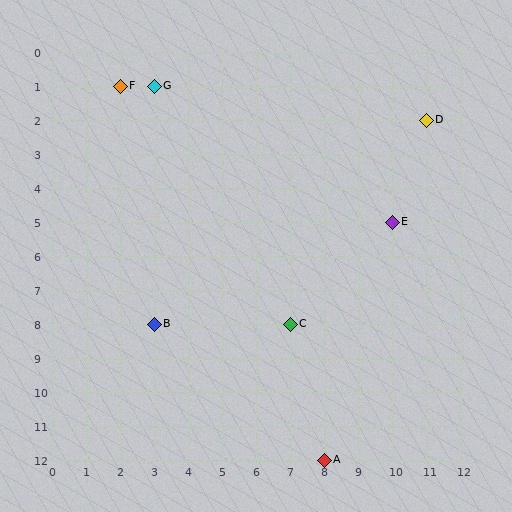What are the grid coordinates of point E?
Point E is at grid coordinates (10, 5).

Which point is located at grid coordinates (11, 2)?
Point D is at (11, 2).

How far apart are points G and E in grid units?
Points G and E are 7 columns and 4 rows apart (about 8.1 grid units diagonally).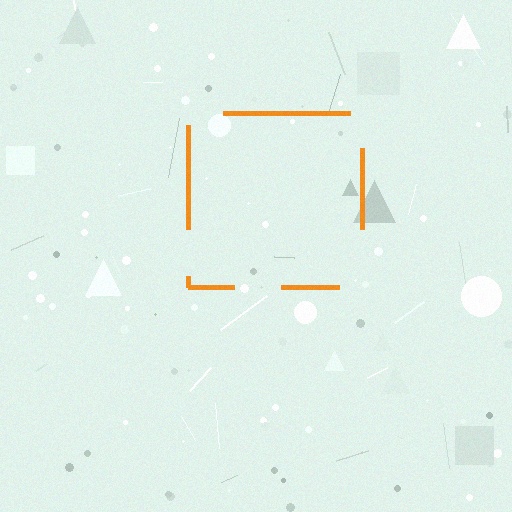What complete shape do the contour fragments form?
The contour fragments form a square.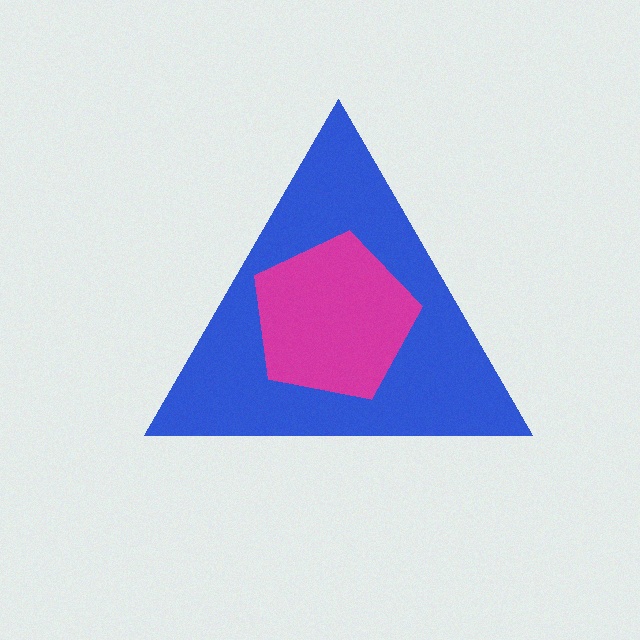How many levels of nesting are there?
2.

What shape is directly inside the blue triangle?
The magenta pentagon.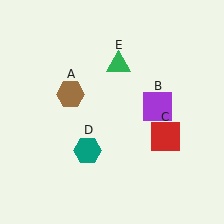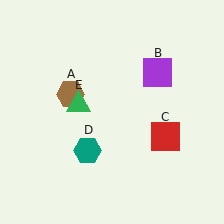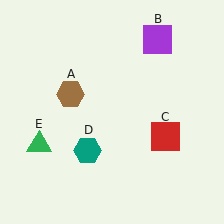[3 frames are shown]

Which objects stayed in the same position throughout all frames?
Brown hexagon (object A) and red square (object C) and teal hexagon (object D) remained stationary.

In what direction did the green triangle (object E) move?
The green triangle (object E) moved down and to the left.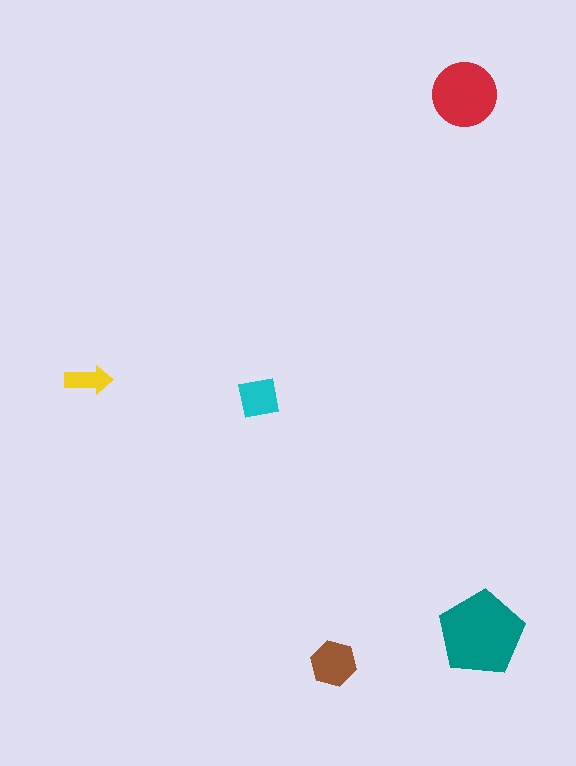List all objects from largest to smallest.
The teal pentagon, the red circle, the brown hexagon, the cyan square, the yellow arrow.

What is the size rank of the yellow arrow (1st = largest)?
5th.